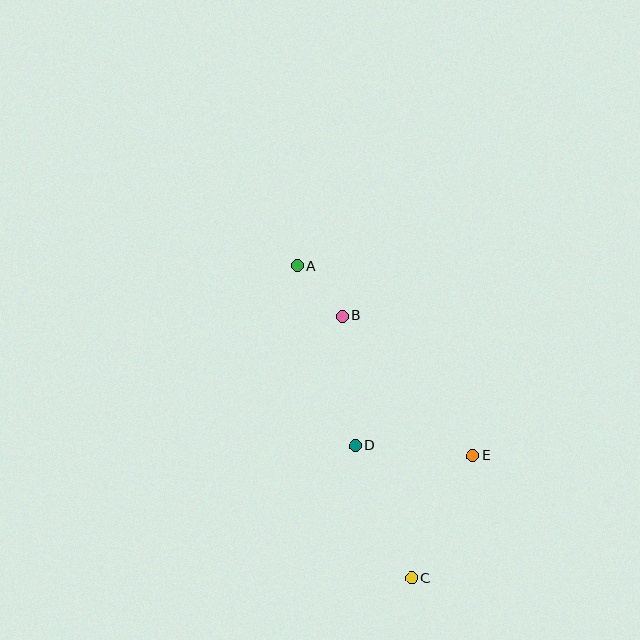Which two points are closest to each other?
Points A and B are closest to each other.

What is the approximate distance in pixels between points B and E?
The distance between B and E is approximately 191 pixels.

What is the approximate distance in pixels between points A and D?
The distance between A and D is approximately 189 pixels.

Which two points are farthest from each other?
Points A and C are farthest from each other.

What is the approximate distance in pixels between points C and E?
The distance between C and E is approximately 137 pixels.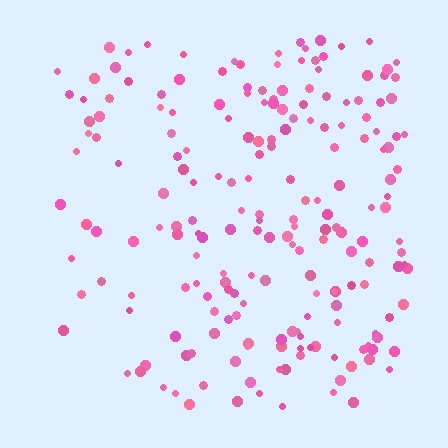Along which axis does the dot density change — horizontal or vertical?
Horizontal.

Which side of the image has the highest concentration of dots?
The right.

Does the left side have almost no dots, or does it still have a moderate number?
Still a moderate number, just noticeably fewer than the right.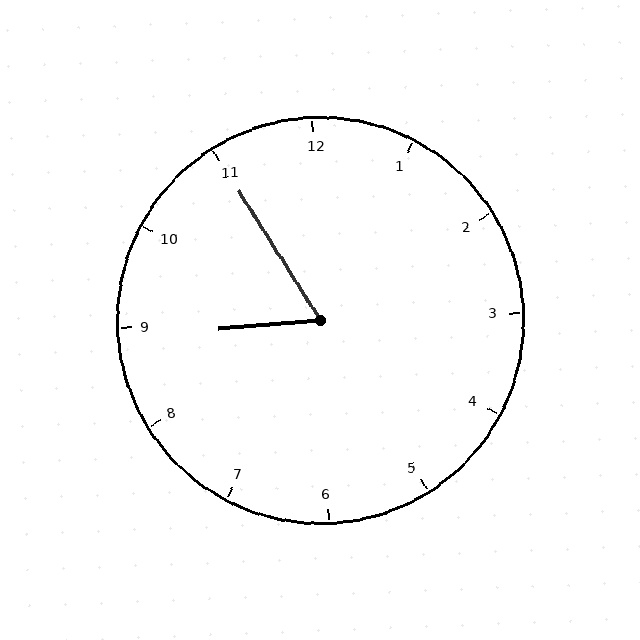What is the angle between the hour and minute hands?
Approximately 62 degrees.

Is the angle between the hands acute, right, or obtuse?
It is acute.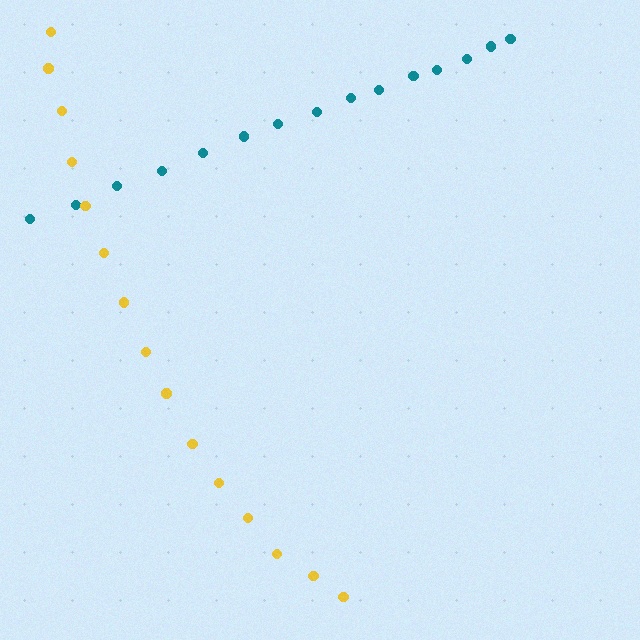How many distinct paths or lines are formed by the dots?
There are 2 distinct paths.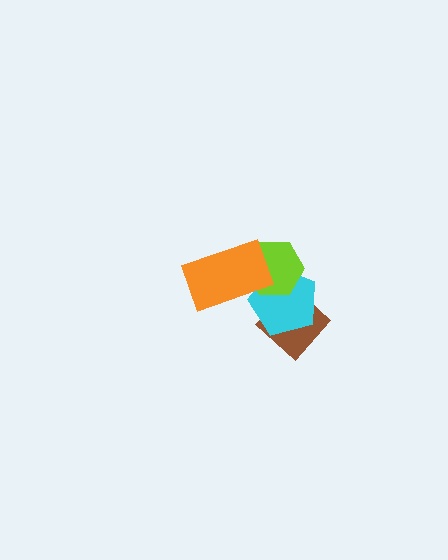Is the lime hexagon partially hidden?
Yes, it is partially covered by another shape.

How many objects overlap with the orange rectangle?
2 objects overlap with the orange rectangle.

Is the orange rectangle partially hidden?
No, no other shape covers it.